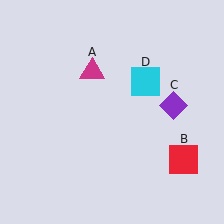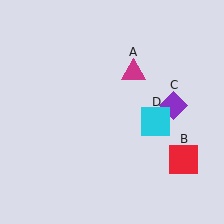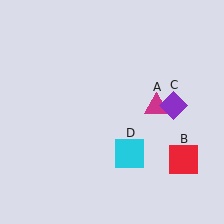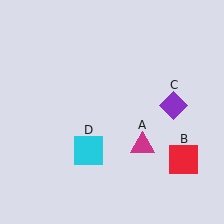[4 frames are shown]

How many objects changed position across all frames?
2 objects changed position: magenta triangle (object A), cyan square (object D).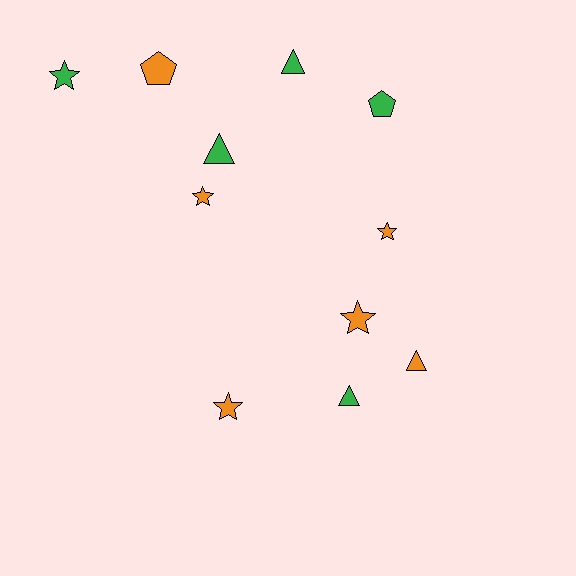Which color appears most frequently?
Orange, with 6 objects.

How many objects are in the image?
There are 11 objects.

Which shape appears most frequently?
Star, with 5 objects.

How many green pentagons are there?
There is 1 green pentagon.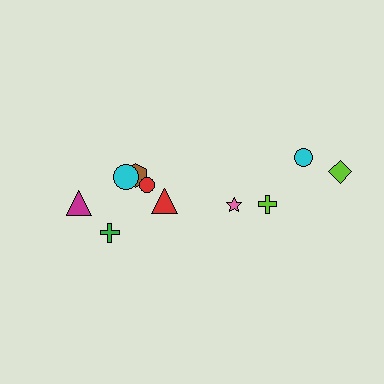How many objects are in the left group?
There are 6 objects.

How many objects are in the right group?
There are 4 objects.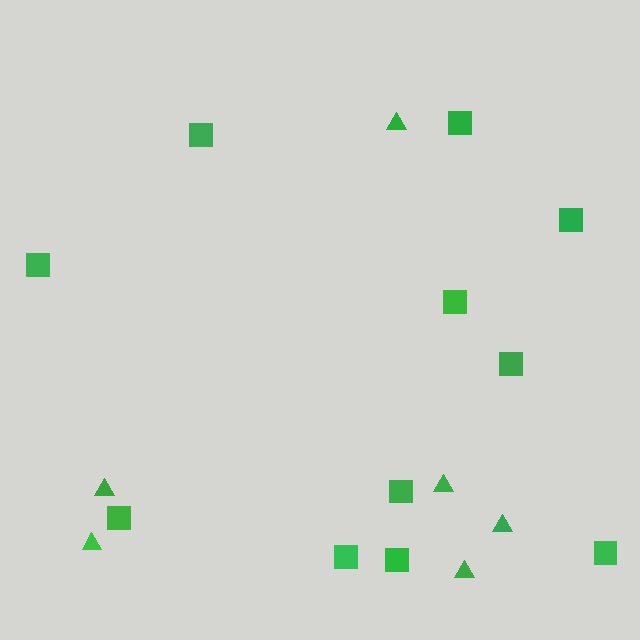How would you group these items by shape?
There are 2 groups: one group of triangles (6) and one group of squares (11).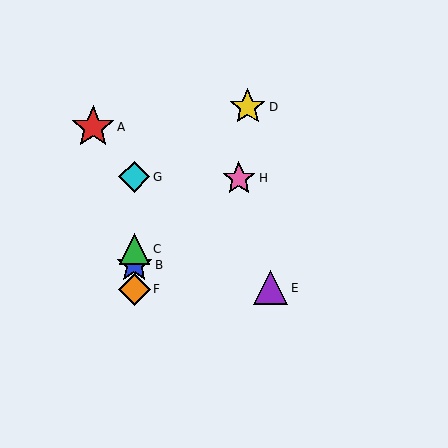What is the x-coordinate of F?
Object F is at x≈134.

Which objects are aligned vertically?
Objects B, C, F, G are aligned vertically.